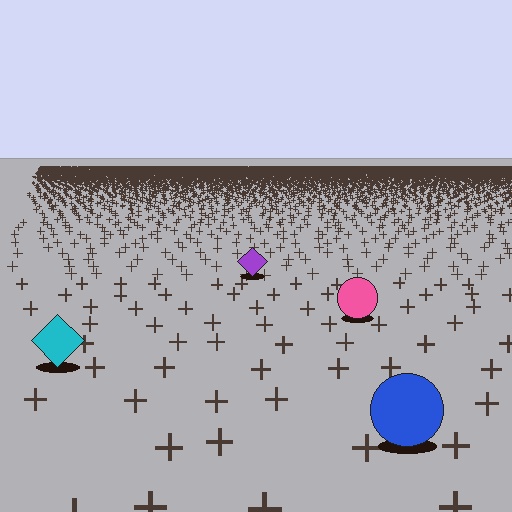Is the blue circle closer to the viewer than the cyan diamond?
Yes. The blue circle is closer — you can tell from the texture gradient: the ground texture is coarser near it.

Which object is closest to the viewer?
The blue circle is closest. The texture marks near it are larger and more spread out.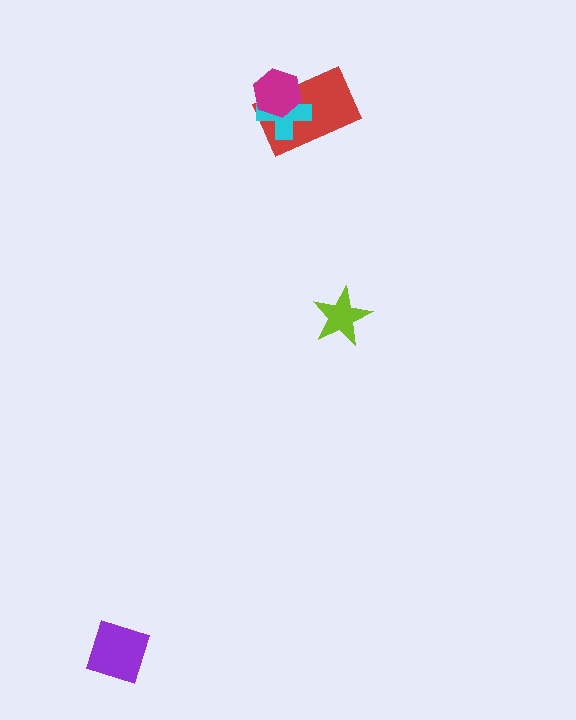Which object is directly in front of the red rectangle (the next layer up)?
The cyan cross is directly in front of the red rectangle.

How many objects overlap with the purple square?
0 objects overlap with the purple square.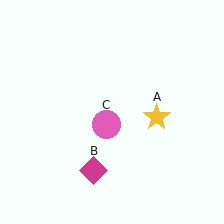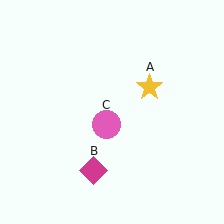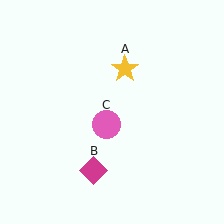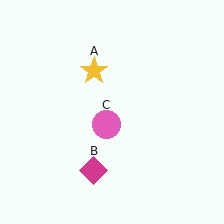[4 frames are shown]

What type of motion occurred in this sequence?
The yellow star (object A) rotated counterclockwise around the center of the scene.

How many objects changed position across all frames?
1 object changed position: yellow star (object A).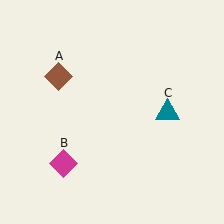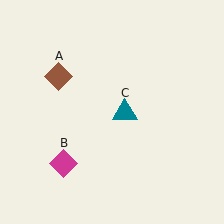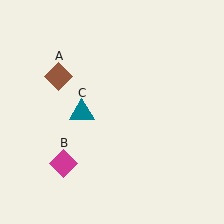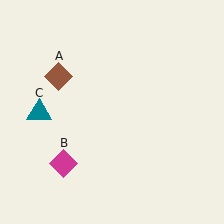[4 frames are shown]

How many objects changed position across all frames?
1 object changed position: teal triangle (object C).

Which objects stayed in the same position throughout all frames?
Brown diamond (object A) and magenta diamond (object B) remained stationary.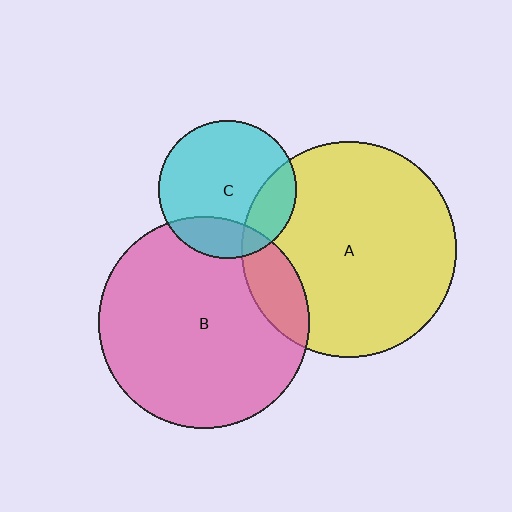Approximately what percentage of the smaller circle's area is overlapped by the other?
Approximately 15%.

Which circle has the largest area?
Circle A (yellow).